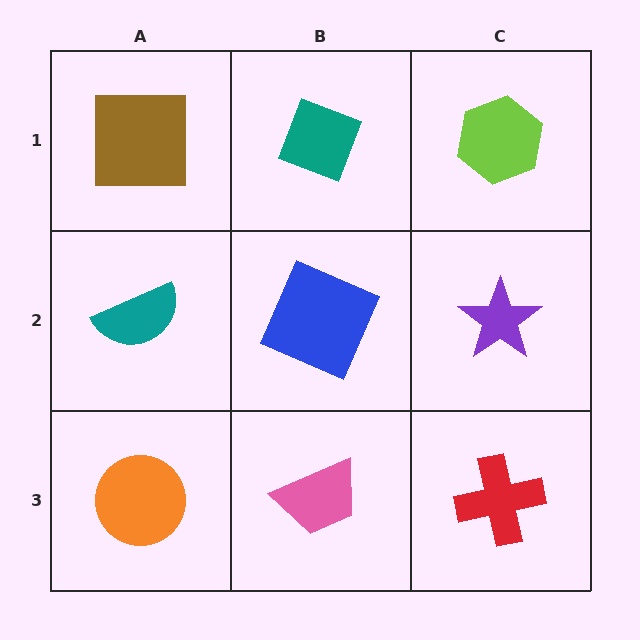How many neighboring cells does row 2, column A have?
3.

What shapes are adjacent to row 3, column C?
A purple star (row 2, column C), a pink trapezoid (row 3, column B).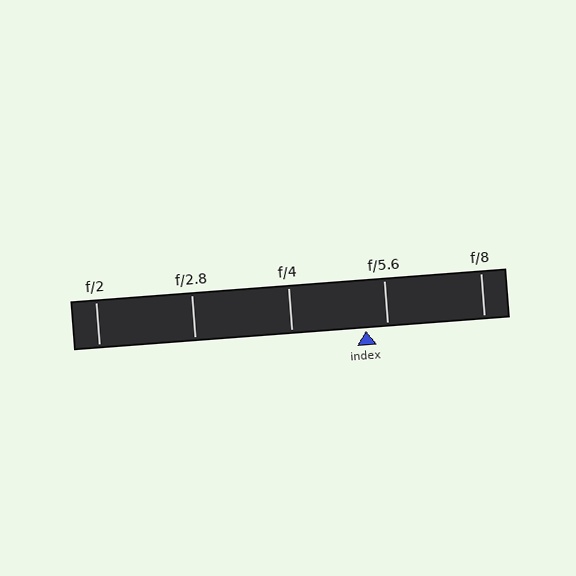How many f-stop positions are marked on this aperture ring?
There are 5 f-stop positions marked.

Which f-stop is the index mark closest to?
The index mark is closest to f/5.6.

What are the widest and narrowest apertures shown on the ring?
The widest aperture shown is f/2 and the narrowest is f/8.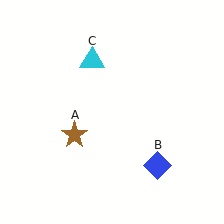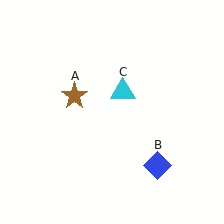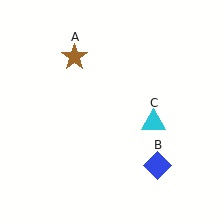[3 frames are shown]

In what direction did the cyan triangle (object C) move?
The cyan triangle (object C) moved down and to the right.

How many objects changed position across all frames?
2 objects changed position: brown star (object A), cyan triangle (object C).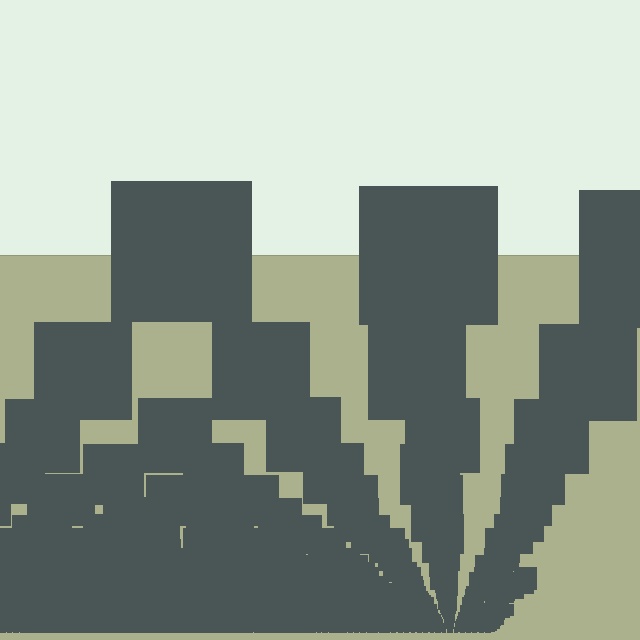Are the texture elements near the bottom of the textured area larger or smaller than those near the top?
Smaller. The gradient is inverted — elements near the bottom are smaller and denser.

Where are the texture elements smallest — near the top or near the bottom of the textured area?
Near the bottom.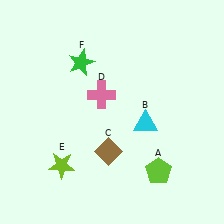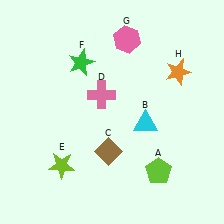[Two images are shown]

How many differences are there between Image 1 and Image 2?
There are 2 differences between the two images.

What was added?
A pink hexagon (G), an orange star (H) were added in Image 2.